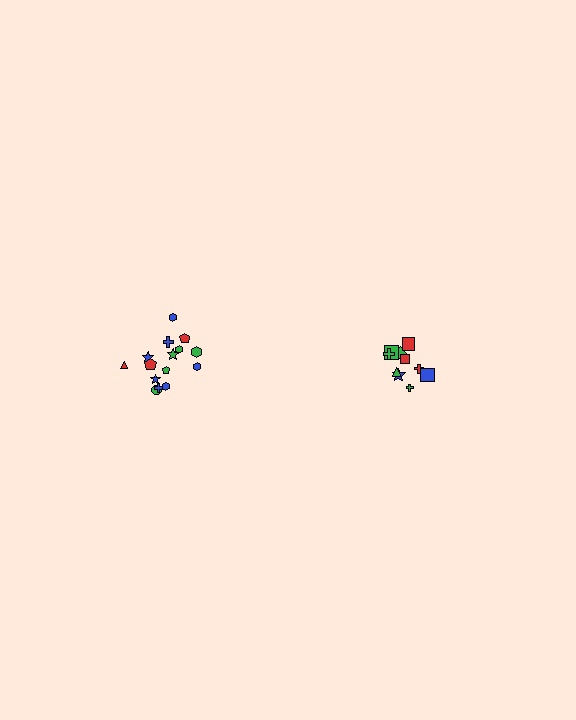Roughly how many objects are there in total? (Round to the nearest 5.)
Roughly 25 objects in total.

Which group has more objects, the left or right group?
The left group.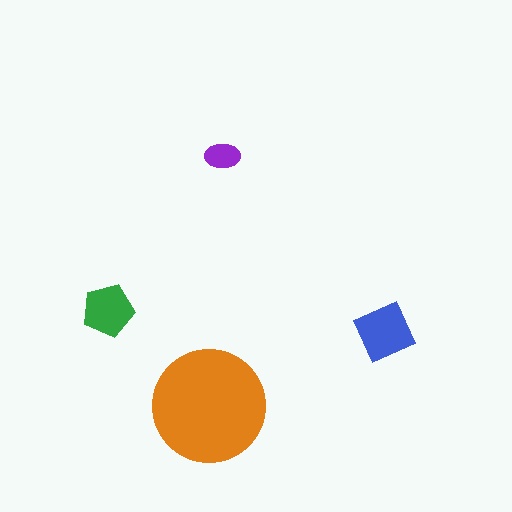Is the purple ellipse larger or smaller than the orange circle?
Smaller.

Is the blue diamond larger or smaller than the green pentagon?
Larger.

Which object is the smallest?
The purple ellipse.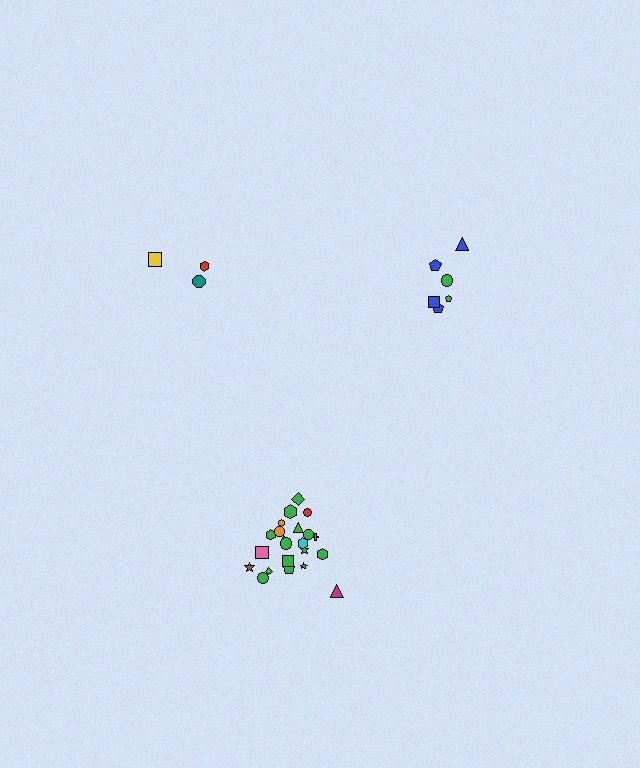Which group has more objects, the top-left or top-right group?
The top-right group.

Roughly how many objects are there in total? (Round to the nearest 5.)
Roughly 30 objects in total.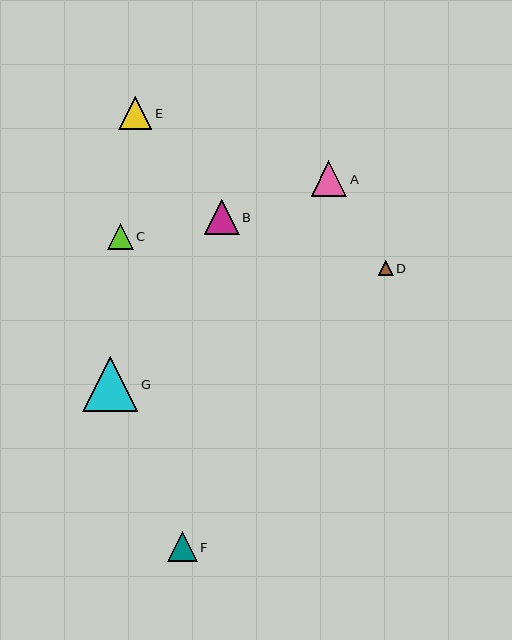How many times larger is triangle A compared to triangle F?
Triangle A is approximately 1.2 times the size of triangle F.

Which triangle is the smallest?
Triangle D is the smallest with a size of approximately 15 pixels.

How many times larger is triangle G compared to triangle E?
Triangle G is approximately 1.7 times the size of triangle E.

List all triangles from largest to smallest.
From largest to smallest: G, A, B, E, F, C, D.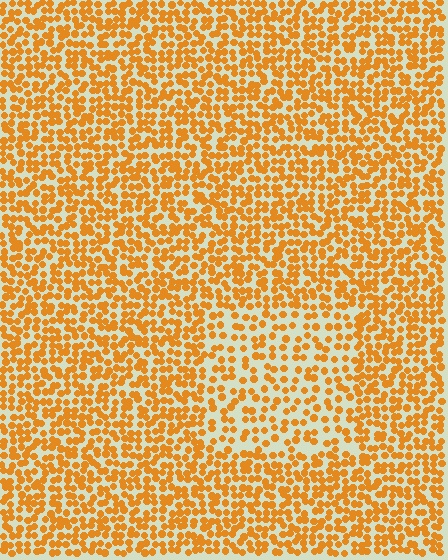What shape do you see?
I see a rectangle.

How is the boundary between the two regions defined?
The boundary is defined by a change in element density (approximately 1.7x ratio). All elements are the same color, size, and shape.